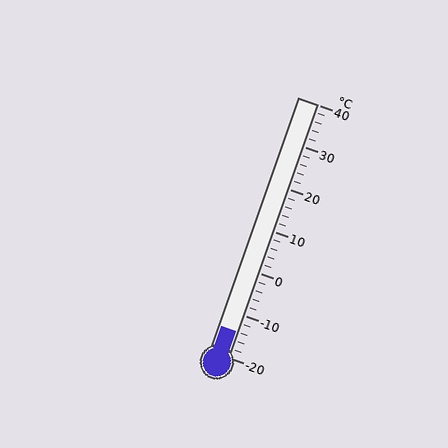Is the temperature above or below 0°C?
The temperature is below 0°C.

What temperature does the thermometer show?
The thermometer shows approximately -14°C.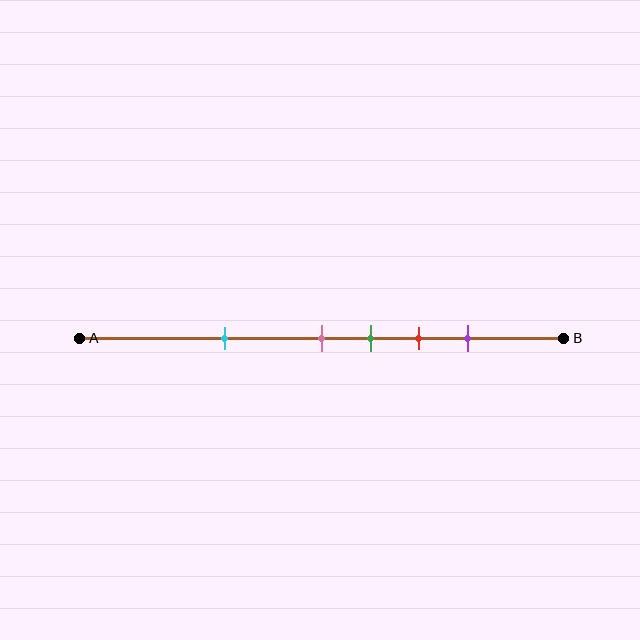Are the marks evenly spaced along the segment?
No, the marks are not evenly spaced.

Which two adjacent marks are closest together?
The pink and green marks are the closest adjacent pair.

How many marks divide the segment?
There are 5 marks dividing the segment.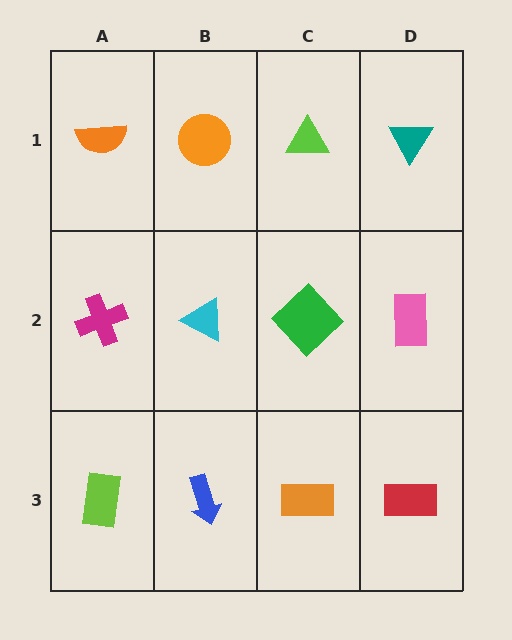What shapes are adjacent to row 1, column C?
A green diamond (row 2, column C), an orange circle (row 1, column B), a teal triangle (row 1, column D).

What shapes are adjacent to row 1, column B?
A cyan triangle (row 2, column B), an orange semicircle (row 1, column A), a lime triangle (row 1, column C).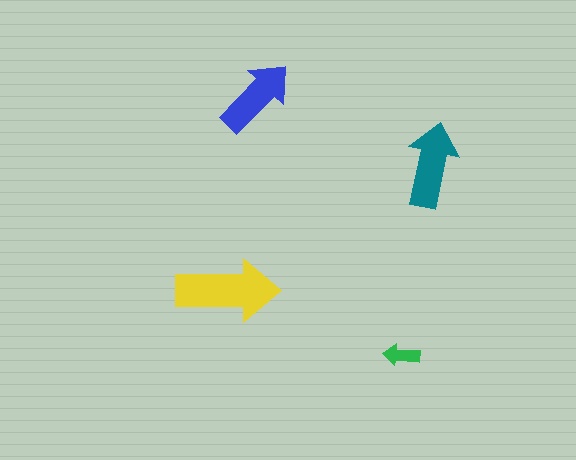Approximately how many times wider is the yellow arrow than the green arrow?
About 3 times wider.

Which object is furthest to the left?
The yellow arrow is leftmost.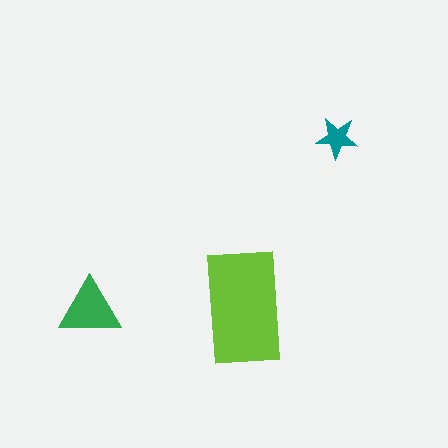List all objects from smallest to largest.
The teal star, the green triangle, the lime rectangle.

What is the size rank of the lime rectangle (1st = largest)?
1st.